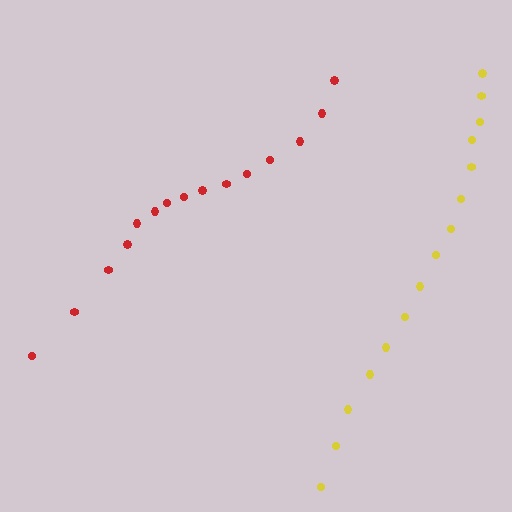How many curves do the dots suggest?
There are 2 distinct paths.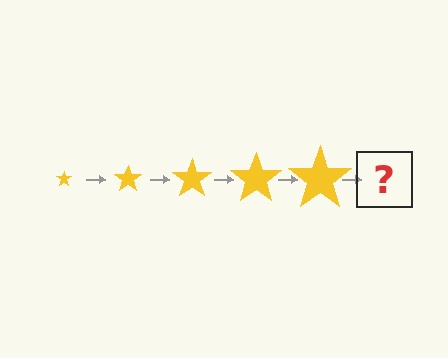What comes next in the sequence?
The next element should be a yellow star, larger than the previous one.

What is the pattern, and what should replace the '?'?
The pattern is that the star gets progressively larger each step. The '?' should be a yellow star, larger than the previous one.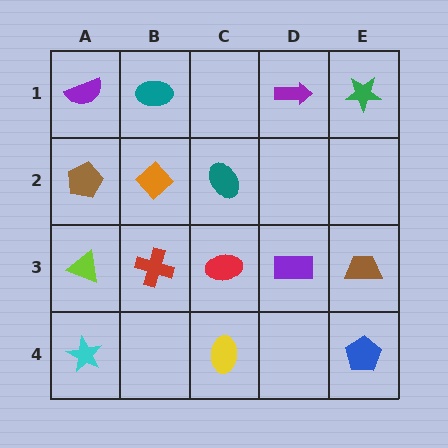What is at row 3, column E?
A brown trapezoid.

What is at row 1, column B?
A teal ellipse.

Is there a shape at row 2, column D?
No, that cell is empty.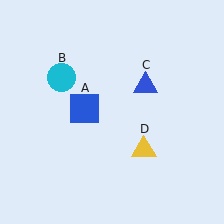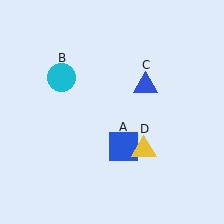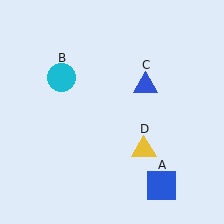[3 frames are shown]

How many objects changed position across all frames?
1 object changed position: blue square (object A).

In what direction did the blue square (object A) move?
The blue square (object A) moved down and to the right.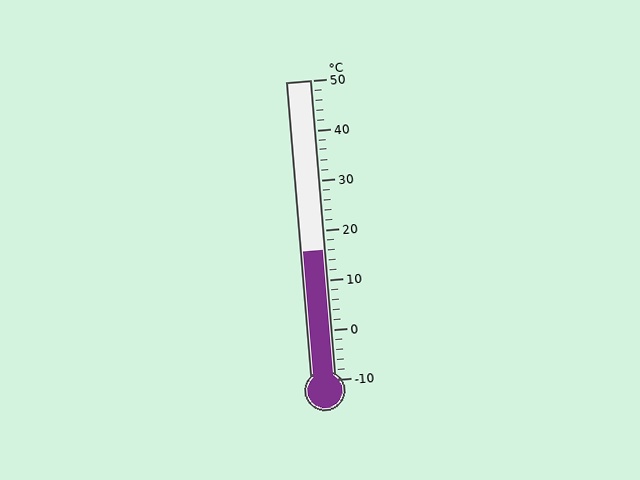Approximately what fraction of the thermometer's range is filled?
The thermometer is filled to approximately 45% of its range.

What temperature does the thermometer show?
The thermometer shows approximately 16°C.